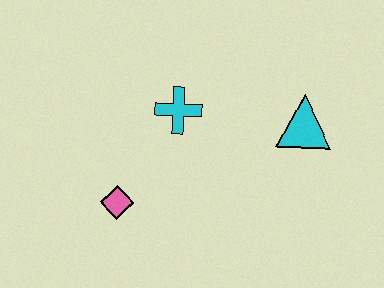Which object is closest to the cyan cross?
The pink diamond is closest to the cyan cross.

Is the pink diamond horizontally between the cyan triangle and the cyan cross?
No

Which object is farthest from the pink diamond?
The cyan triangle is farthest from the pink diamond.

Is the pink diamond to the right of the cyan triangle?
No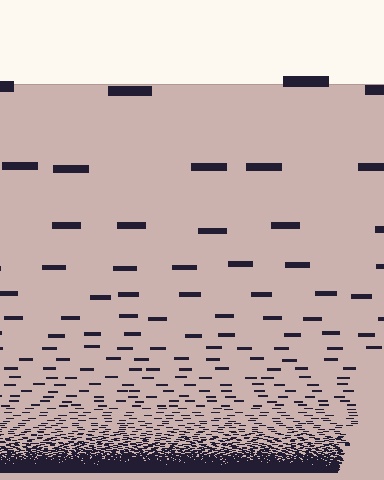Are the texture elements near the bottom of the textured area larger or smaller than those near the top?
Smaller. The gradient is inverted — elements near the bottom are smaller and denser.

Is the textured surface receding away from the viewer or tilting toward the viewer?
The surface appears to tilt toward the viewer. Texture elements get larger and sparser toward the top.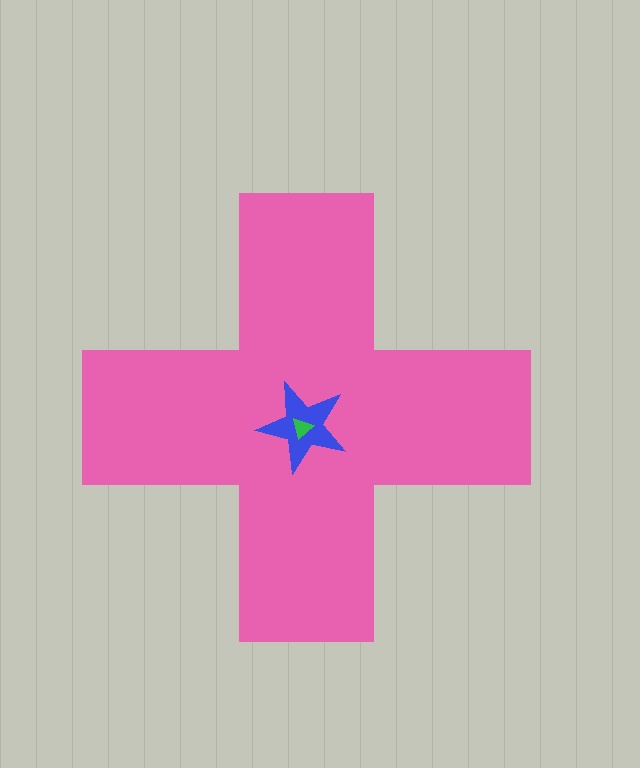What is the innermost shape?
The green triangle.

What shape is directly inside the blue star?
The green triangle.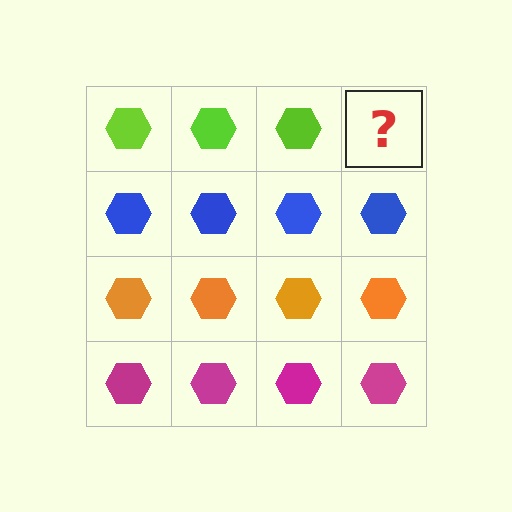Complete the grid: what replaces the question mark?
The question mark should be replaced with a lime hexagon.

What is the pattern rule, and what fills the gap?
The rule is that each row has a consistent color. The gap should be filled with a lime hexagon.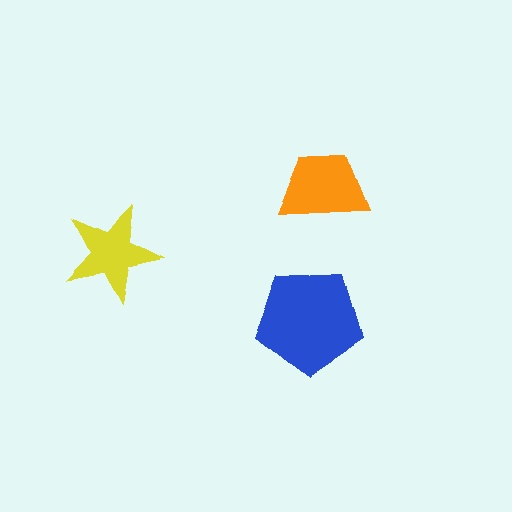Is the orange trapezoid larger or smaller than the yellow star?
Larger.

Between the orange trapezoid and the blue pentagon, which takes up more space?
The blue pentagon.